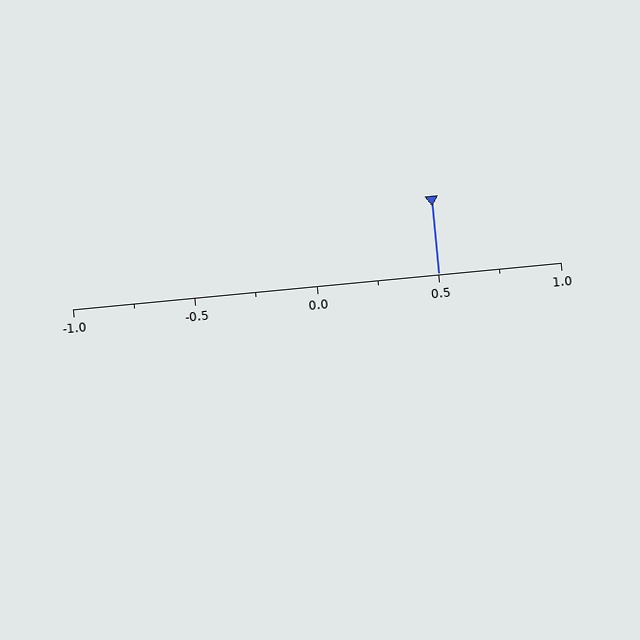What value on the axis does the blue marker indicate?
The marker indicates approximately 0.5.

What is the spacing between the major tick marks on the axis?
The major ticks are spaced 0.5 apart.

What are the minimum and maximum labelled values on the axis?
The axis runs from -1.0 to 1.0.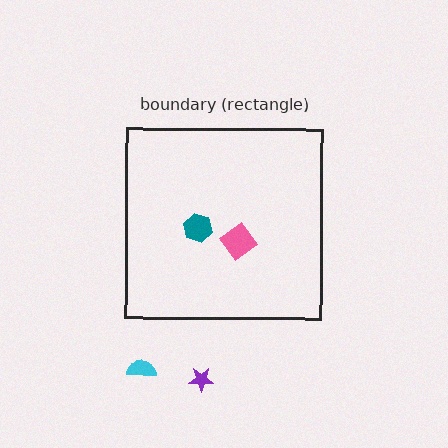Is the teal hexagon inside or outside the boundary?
Inside.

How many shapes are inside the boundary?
2 inside, 2 outside.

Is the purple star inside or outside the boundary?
Outside.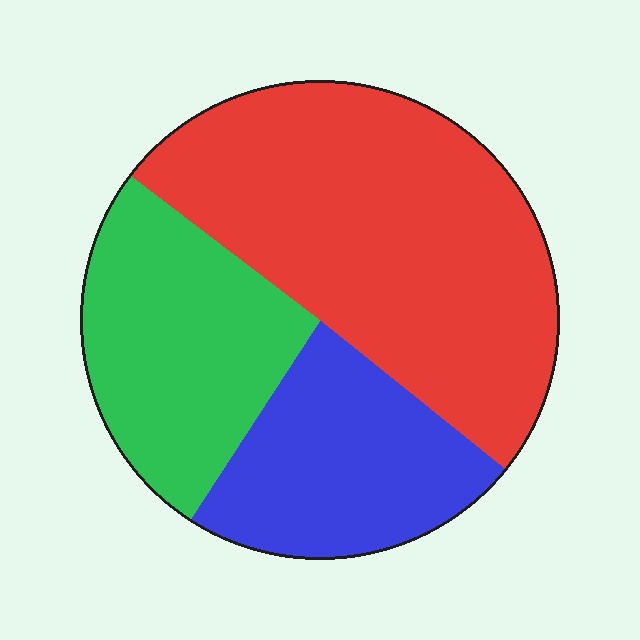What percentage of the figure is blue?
Blue covers about 25% of the figure.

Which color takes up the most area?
Red, at roughly 50%.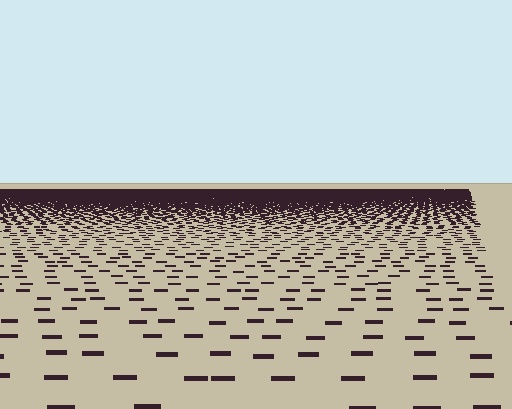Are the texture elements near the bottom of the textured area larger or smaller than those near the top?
Larger. Near the bottom, elements are closer to the viewer and appear at a bigger on-screen size.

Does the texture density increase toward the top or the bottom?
Density increases toward the top.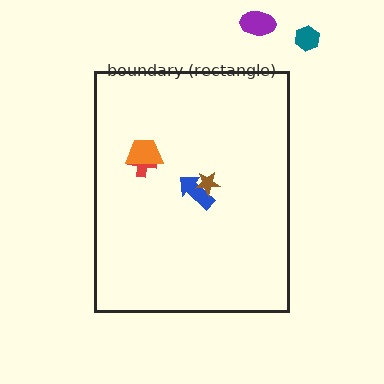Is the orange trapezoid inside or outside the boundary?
Inside.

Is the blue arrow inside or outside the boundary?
Inside.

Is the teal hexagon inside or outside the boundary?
Outside.